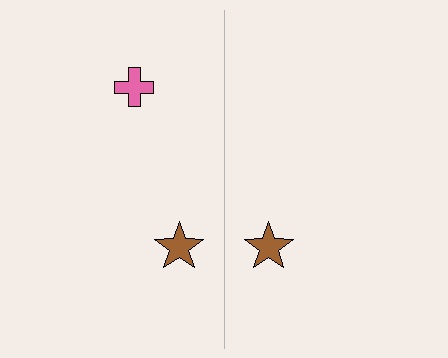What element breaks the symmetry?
A pink cross is missing from the right side.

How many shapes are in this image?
There are 3 shapes in this image.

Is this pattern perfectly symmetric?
No, the pattern is not perfectly symmetric. A pink cross is missing from the right side.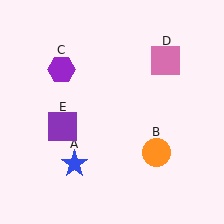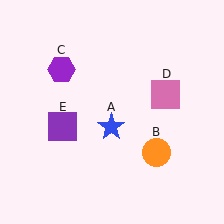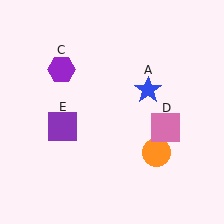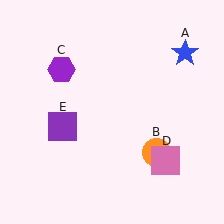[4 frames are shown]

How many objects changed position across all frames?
2 objects changed position: blue star (object A), pink square (object D).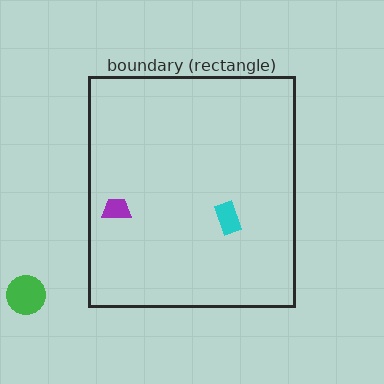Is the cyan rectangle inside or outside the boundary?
Inside.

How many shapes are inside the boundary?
2 inside, 1 outside.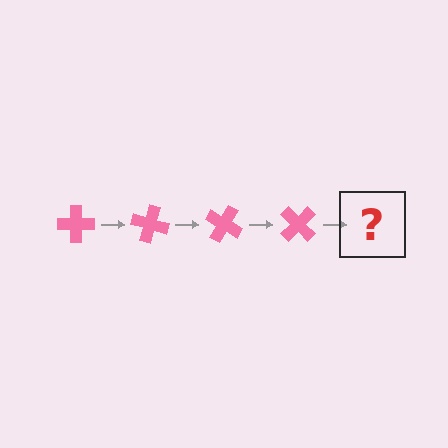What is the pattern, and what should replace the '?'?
The pattern is that the cross rotates 15 degrees each step. The '?' should be a pink cross rotated 60 degrees.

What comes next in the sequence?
The next element should be a pink cross rotated 60 degrees.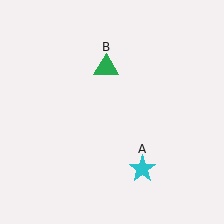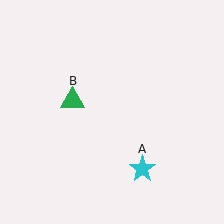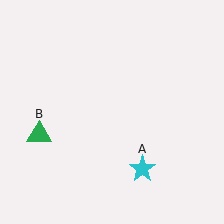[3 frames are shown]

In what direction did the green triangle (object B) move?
The green triangle (object B) moved down and to the left.